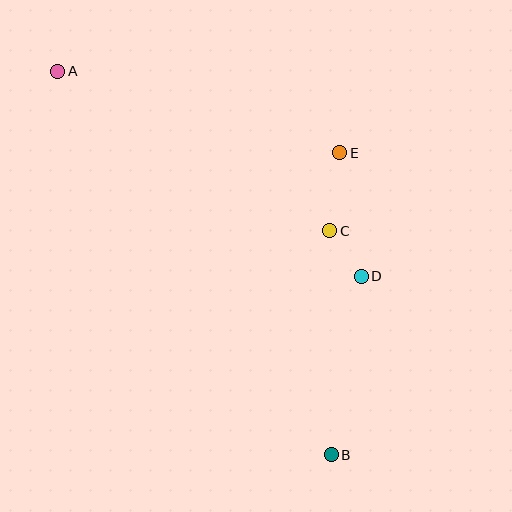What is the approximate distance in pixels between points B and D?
The distance between B and D is approximately 181 pixels.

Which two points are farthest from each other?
Points A and B are farthest from each other.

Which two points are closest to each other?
Points C and D are closest to each other.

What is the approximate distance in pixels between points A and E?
The distance between A and E is approximately 294 pixels.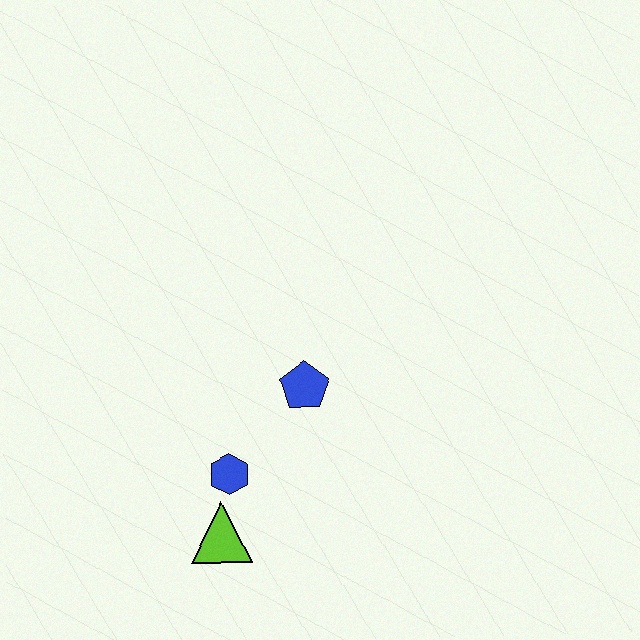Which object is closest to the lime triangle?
The blue hexagon is closest to the lime triangle.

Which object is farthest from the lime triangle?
The blue pentagon is farthest from the lime triangle.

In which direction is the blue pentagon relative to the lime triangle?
The blue pentagon is above the lime triangle.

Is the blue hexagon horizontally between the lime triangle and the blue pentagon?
Yes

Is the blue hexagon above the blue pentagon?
No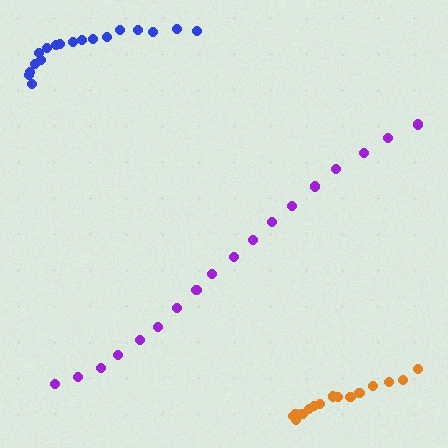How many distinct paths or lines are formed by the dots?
There are 3 distinct paths.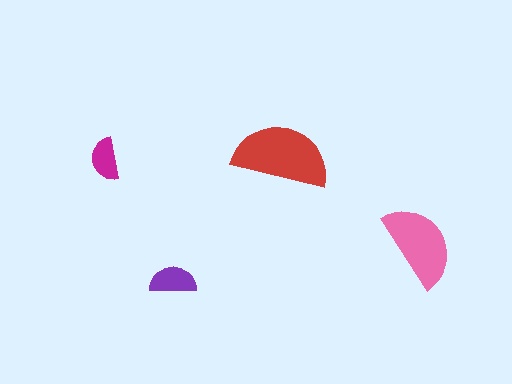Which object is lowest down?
The purple semicircle is bottommost.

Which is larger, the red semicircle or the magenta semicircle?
The red one.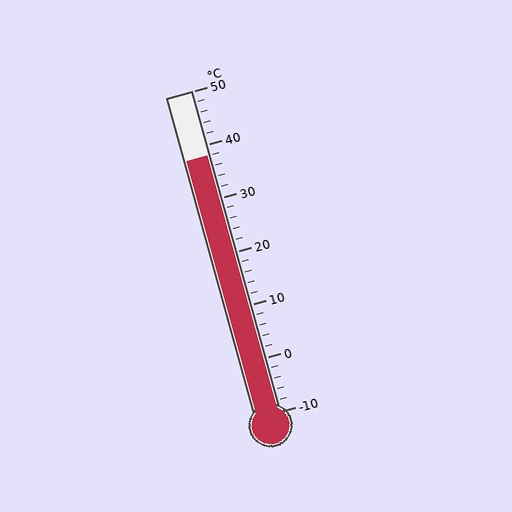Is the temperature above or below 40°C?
The temperature is below 40°C.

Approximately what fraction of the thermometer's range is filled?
The thermometer is filled to approximately 80% of its range.